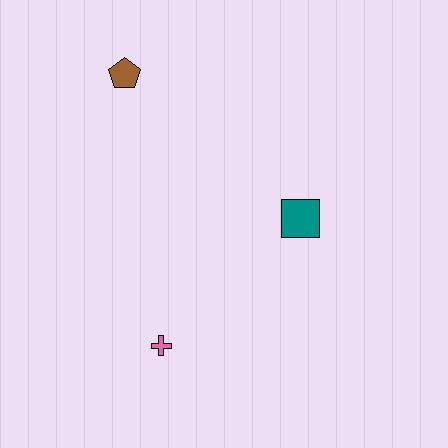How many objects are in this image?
There are 3 objects.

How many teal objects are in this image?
There is 1 teal object.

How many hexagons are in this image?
There are no hexagons.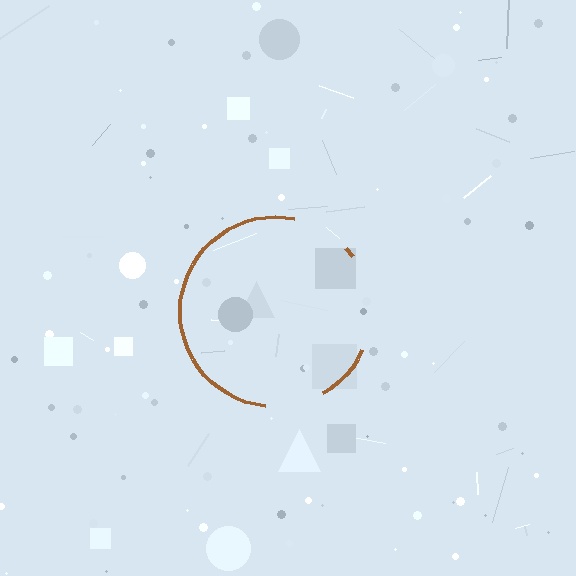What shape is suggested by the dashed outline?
The dashed outline suggests a circle.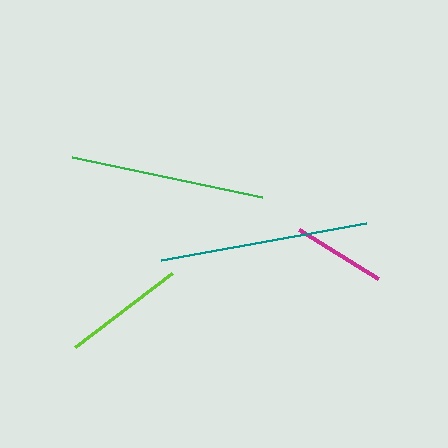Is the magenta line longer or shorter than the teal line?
The teal line is longer than the magenta line.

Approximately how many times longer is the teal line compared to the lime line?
The teal line is approximately 1.7 times the length of the lime line.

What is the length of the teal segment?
The teal segment is approximately 208 pixels long.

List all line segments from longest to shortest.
From longest to shortest: teal, green, lime, magenta.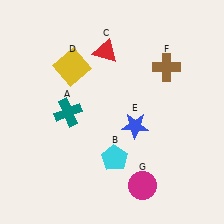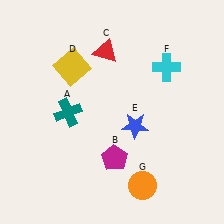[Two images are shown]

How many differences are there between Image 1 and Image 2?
There are 3 differences between the two images.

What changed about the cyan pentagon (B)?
In Image 1, B is cyan. In Image 2, it changed to magenta.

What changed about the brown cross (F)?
In Image 1, F is brown. In Image 2, it changed to cyan.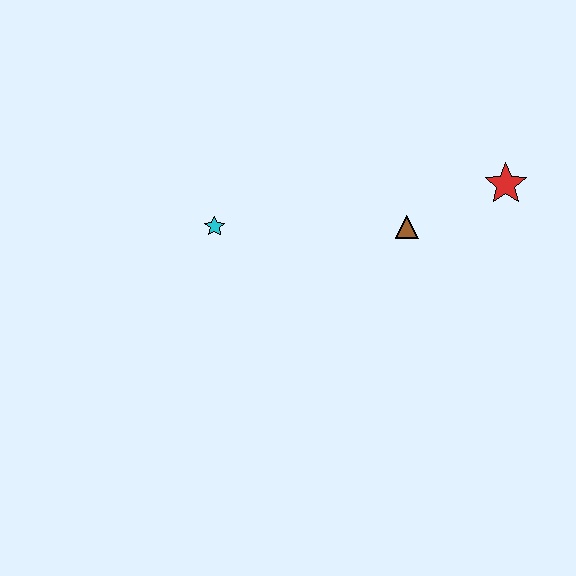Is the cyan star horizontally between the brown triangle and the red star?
No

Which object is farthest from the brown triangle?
The cyan star is farthest from the brown triangle.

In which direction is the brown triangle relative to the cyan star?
The brown triangle is to the right of the cyan star.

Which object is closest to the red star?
The brown triangle is closest to the red star.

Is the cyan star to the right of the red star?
No